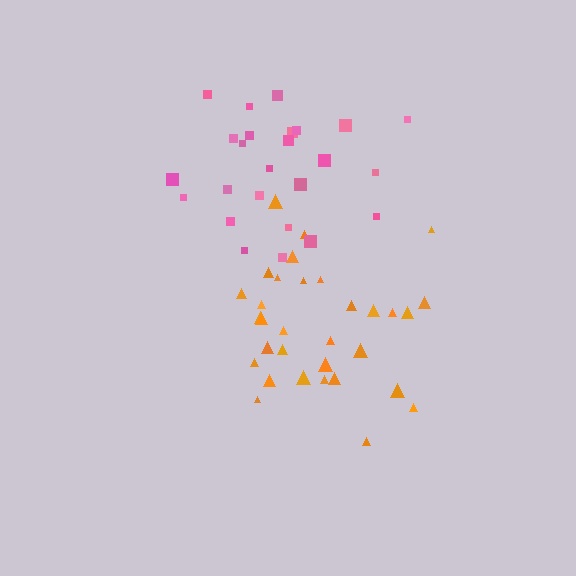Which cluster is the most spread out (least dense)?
Pink.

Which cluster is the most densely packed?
Orange.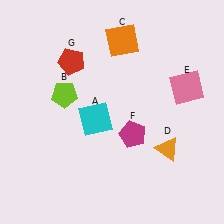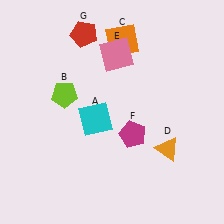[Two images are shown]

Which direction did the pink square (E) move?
The pink square (E) moved left.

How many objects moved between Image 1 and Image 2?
2 objects moved between the two images.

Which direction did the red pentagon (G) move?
The red pentagon (G) moved up.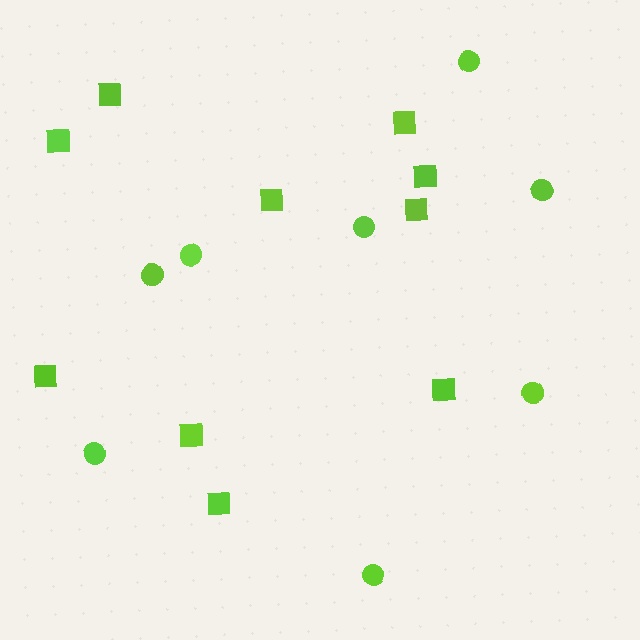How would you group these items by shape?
There are 2 groups: one group of squares (10) and one group of circles (8).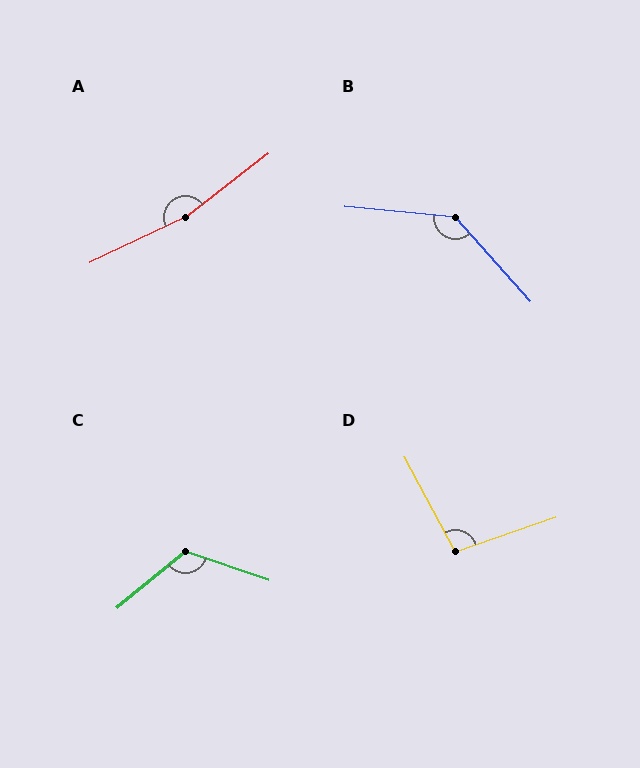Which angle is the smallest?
D, at approximately 99 degrees.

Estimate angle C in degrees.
Approximately 122 degrees.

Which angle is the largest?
A, at approximately 168 degrees.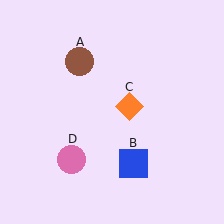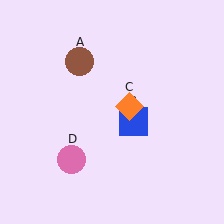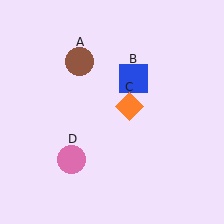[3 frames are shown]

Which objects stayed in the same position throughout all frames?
Brown circle (object A) and orange diamond (object C) and pink circle (object D) remained stationary.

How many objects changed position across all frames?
1 object changed position: blue square (object B).